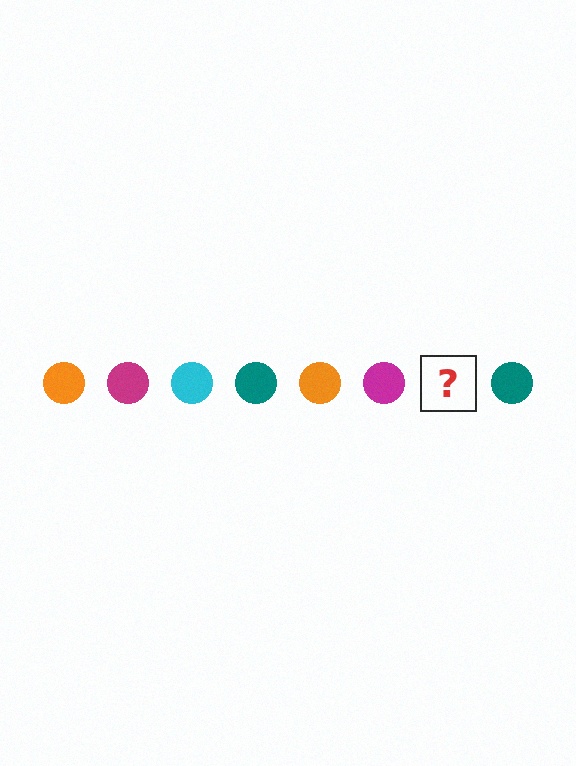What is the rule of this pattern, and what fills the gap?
The rule is that the pattern cycles through orange, magenta, cyan, teal circles. The gap should be filled with a cyan circle.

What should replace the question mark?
The question mark should be replaced with a cyan circle.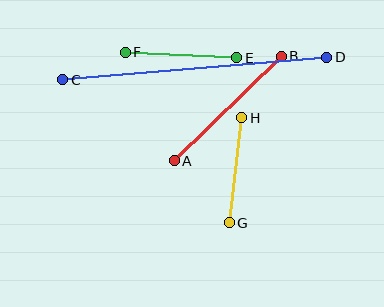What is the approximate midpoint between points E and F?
The midpoint is at approximately (181, 55) pixels.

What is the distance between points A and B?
The distance is approximately 150 pixels.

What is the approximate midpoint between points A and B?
The midpoint is at approximately (228, 109) pixels.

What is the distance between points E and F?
The distance is approximately 111 pixels.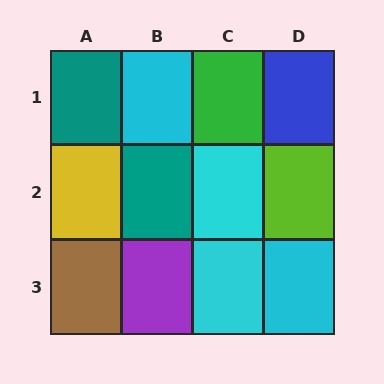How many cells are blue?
1 cell is blue.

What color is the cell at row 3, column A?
Brown.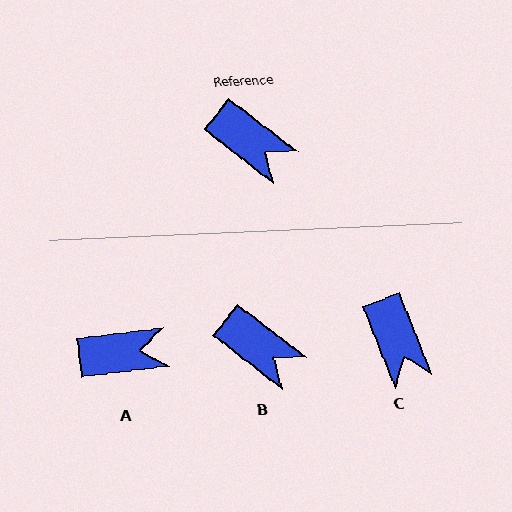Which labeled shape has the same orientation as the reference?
B.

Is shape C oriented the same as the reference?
No, it is off by about 31 degrees.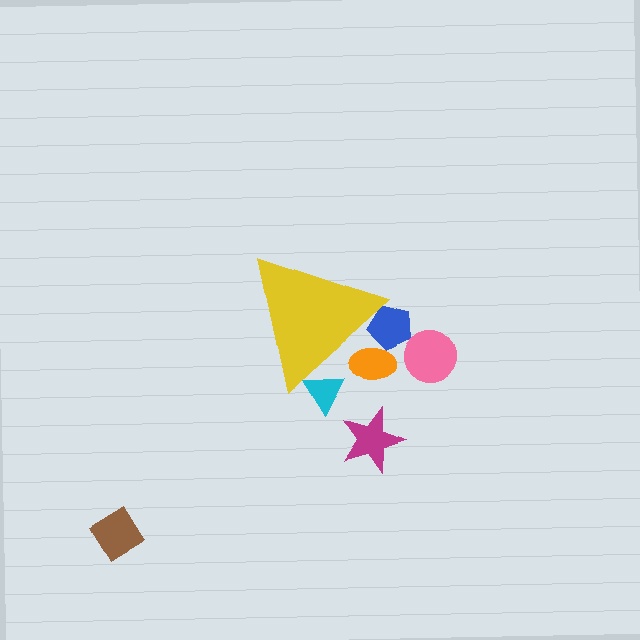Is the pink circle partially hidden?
No, the pink circle is fully visible.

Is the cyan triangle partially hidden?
Yes, the cyan triangle is partially hidden behind the yellow triangle.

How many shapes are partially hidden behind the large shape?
3 shapes are partially hidden.